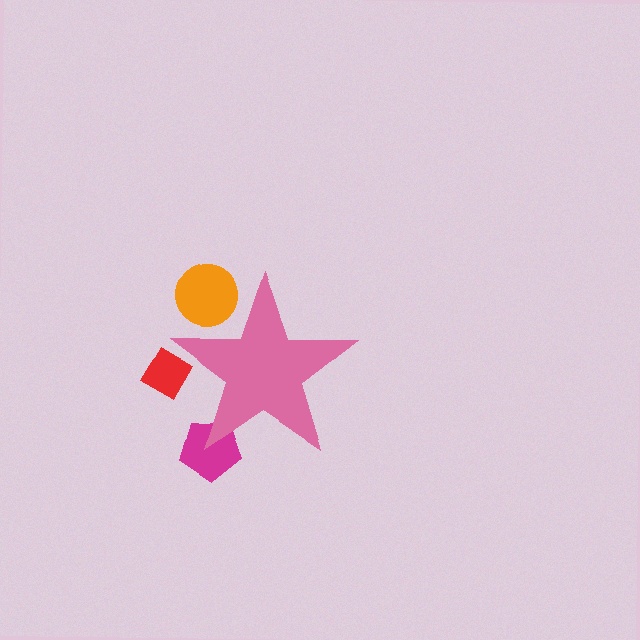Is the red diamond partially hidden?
Yes, the red diamond is partially hidden behind the pink star.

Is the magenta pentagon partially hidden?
Yes, the magenta pentagon is partially hidden behind the pink star.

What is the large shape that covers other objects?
A pink star.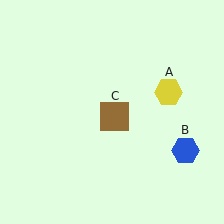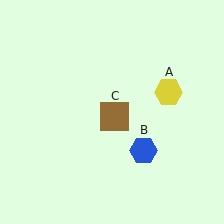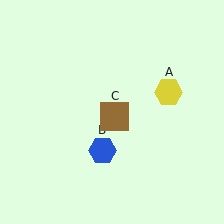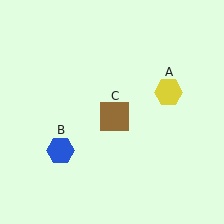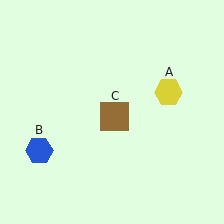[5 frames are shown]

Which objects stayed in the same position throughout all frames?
Yellow hexagon (object A) and brown square (object C) remained stationary.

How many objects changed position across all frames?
1 object changed position: blue hexagon (object B).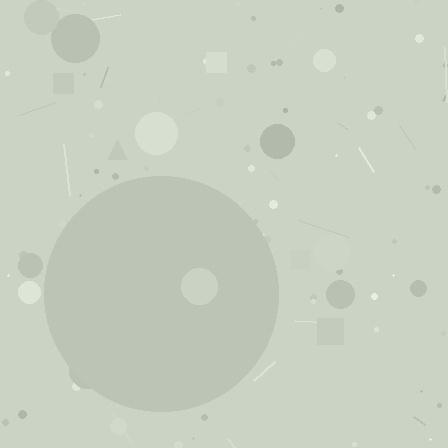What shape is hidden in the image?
A circle is hidden in the image.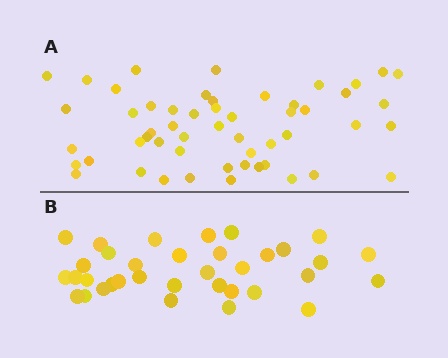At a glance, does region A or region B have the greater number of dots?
Region A (the top region) has more dots.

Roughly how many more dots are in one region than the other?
Region A has approximately 20 more dots than region B.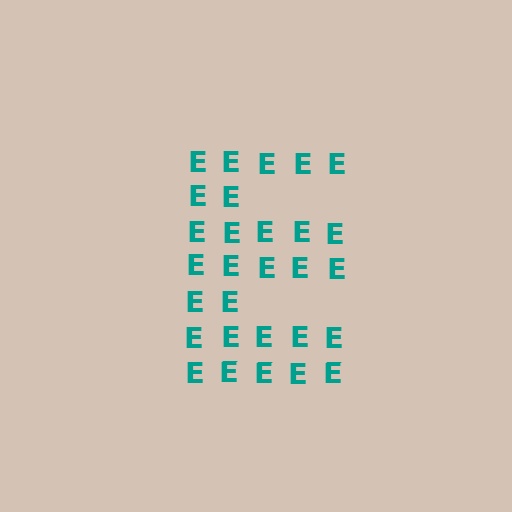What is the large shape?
The large shape is the letter E.